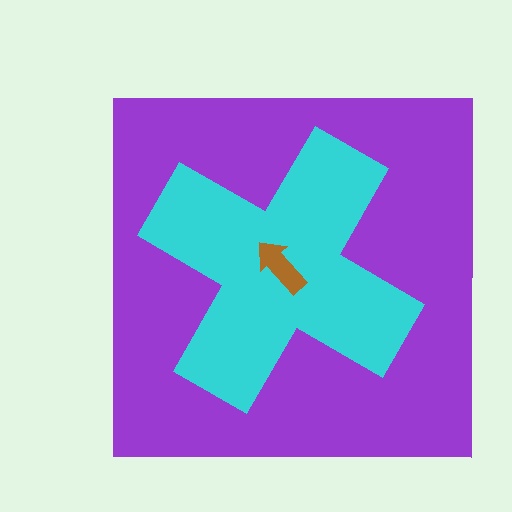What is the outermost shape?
The purple square.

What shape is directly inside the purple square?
The cyan cross.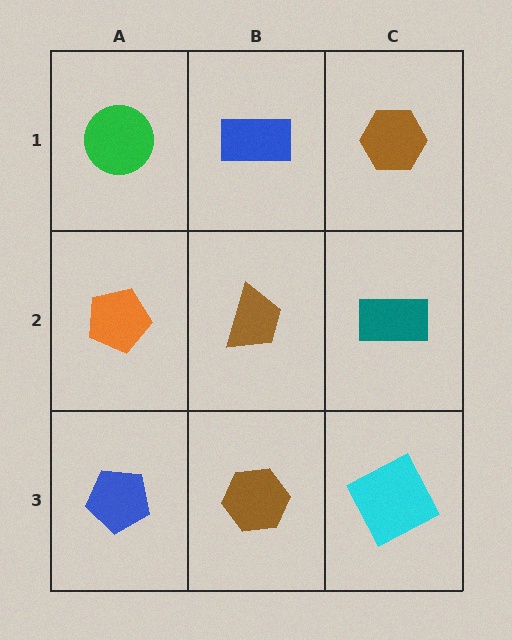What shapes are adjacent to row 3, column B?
A brown trapezoid (row 2, column B), a blue pentagon (row 3, column A), a cyan square (row 3, column C).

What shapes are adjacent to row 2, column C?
A brown hexagon (row 1, column C), a cyan square (row 3, column C), a brown trapezoid (row 2, column B).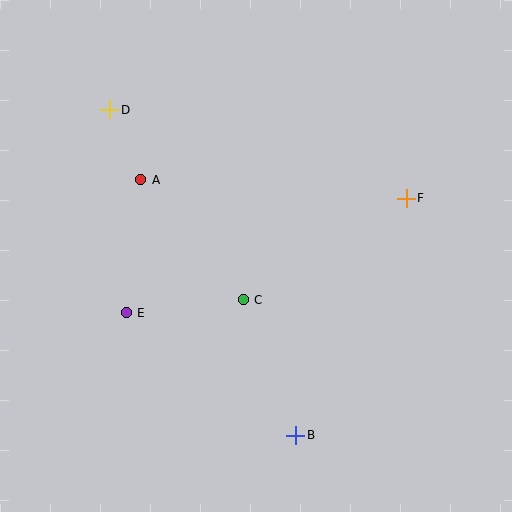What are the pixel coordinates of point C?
Point C is at (243, 300).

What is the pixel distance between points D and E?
The distance between D and E is 204 pixels.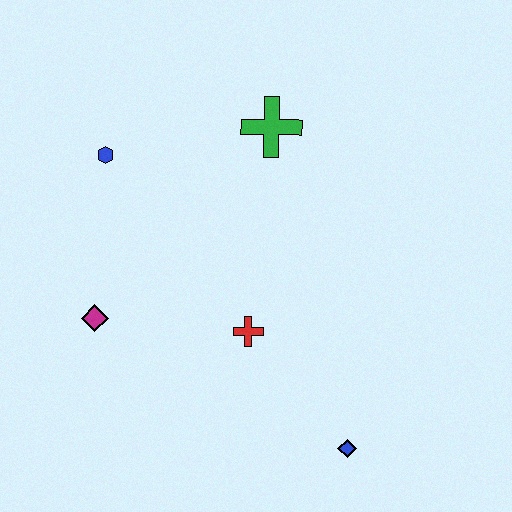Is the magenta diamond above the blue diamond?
Yes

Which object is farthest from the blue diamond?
The blue hexagon is farthest from the blue diamond.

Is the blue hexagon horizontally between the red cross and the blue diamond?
No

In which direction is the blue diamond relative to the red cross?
The blue diamond is below the red cross.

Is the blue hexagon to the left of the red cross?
Yes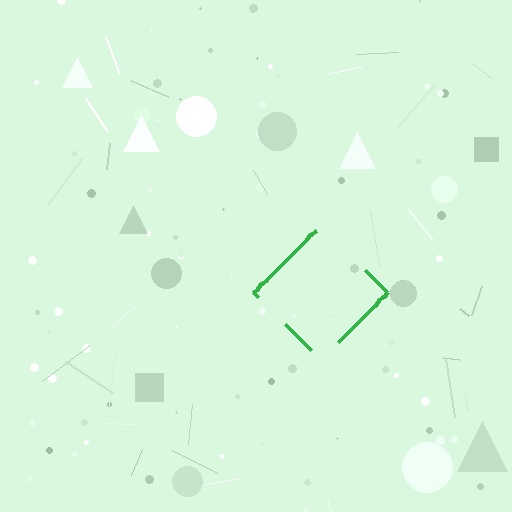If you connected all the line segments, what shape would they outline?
They would outline a diamond.